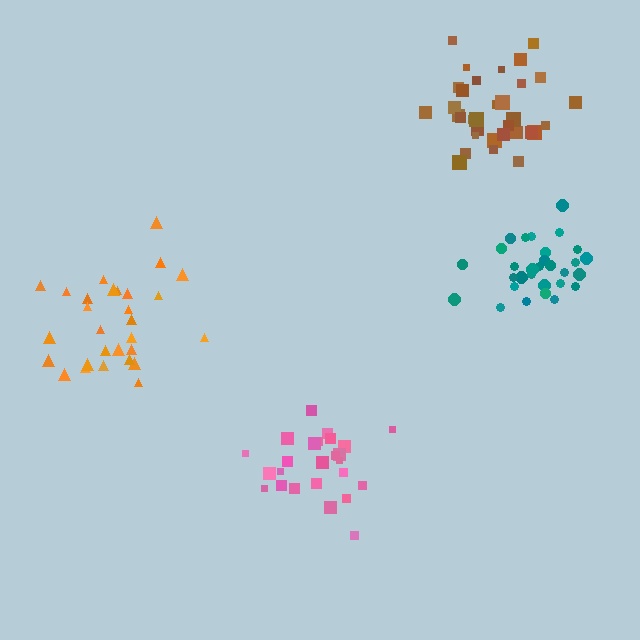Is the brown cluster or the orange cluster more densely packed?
Brown.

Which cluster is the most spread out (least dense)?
Orange.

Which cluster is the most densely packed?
Teal.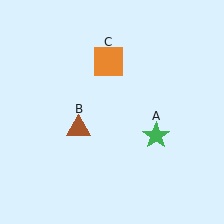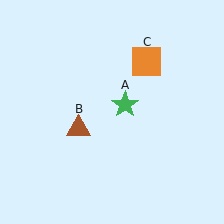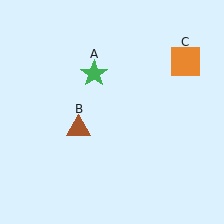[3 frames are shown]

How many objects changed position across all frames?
2 objects changed position: green star (object A), orange square (object C).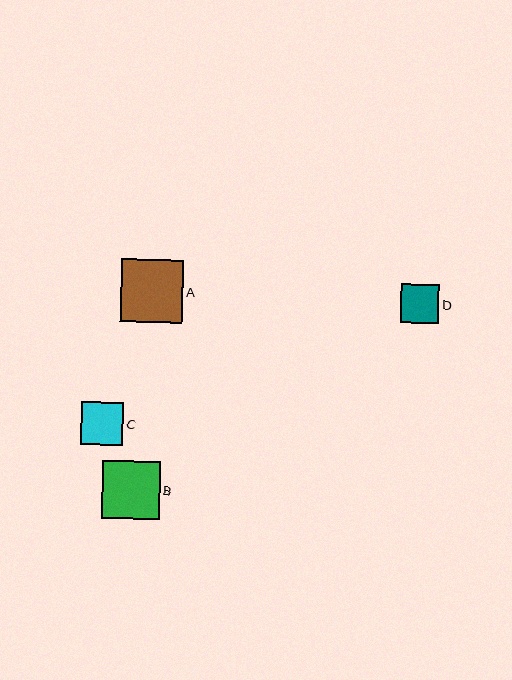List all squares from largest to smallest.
From largest to smallest: A, B, C, D.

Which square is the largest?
Square A is the largest with a size of approximately 63 pixels.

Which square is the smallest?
Square D is the smallest with a size of approximately 39 pixels.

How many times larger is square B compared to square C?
Square B is approximately 1.3 times the size of square C.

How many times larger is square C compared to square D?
Square C is approximately 1.1 times the size of square D.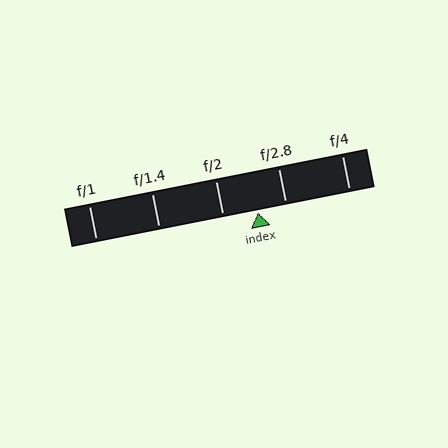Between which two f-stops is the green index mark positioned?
The index mark is between f/2 and f/2.8.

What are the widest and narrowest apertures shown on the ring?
The widest aperture shown is f/1 and the narrowest is f/4.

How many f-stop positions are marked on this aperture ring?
There are 5 f-stop positions marked.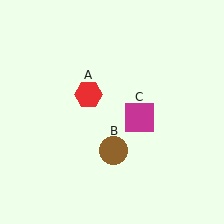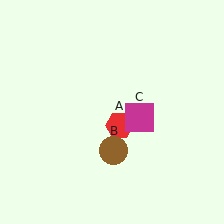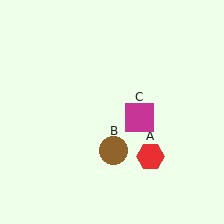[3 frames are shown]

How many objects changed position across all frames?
1 object changed position: red hexagon (object A).